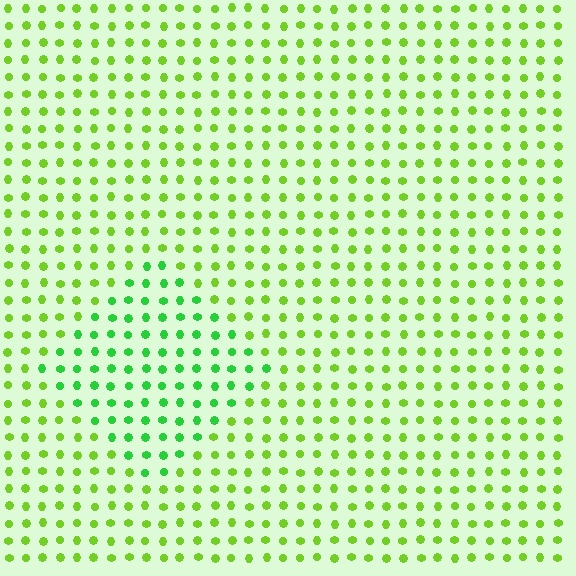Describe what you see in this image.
The image is filled with small lime elements in a uniform arrangement. A diamond-shaped region is visible where the elements are tinted to a slightly different hue, forming a subtle color boundary.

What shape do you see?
I see a diamond.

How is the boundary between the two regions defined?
The boundary is defined purely by a slight shift in hue (about 33 degrees). Spacing, size, and orientation are identical on both sides.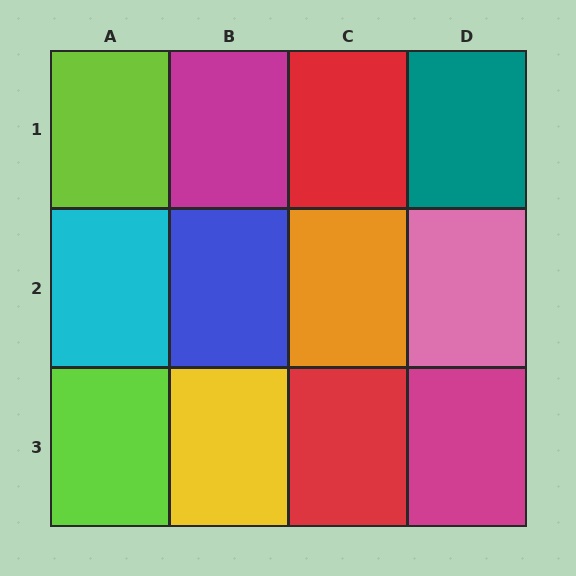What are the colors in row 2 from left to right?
Cyan, blue, orange, pink.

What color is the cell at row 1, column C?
Red.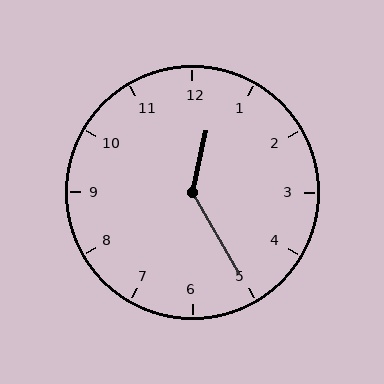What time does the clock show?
12:25.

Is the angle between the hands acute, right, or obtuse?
It is obtuse.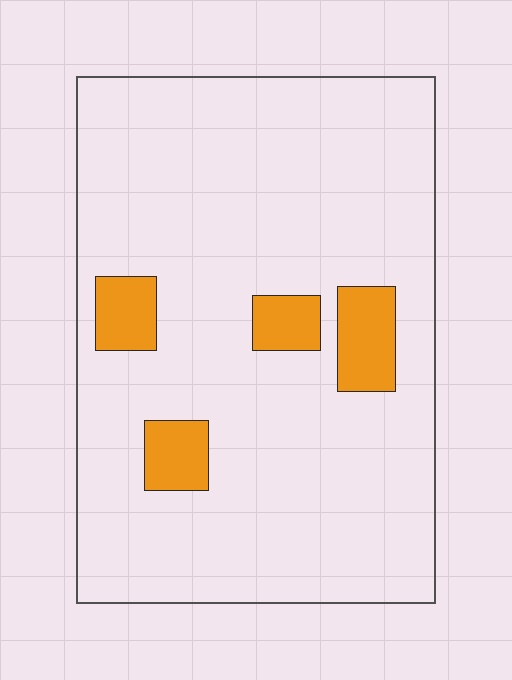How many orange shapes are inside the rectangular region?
4.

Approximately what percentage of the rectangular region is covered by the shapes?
Approximately 10%.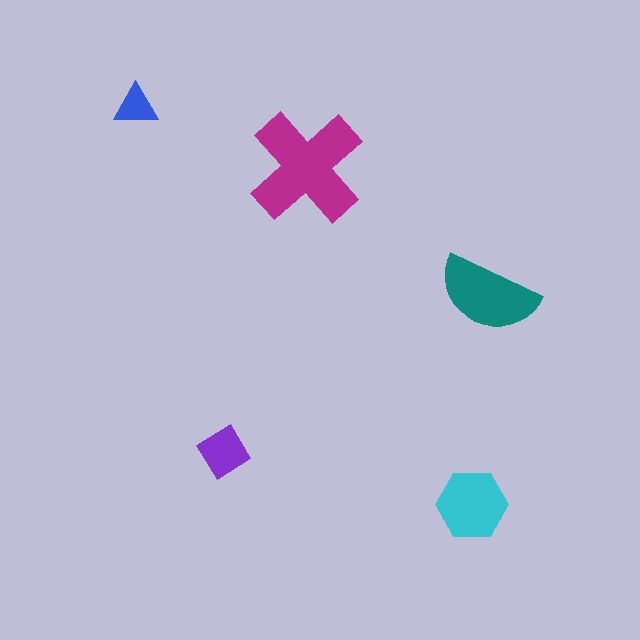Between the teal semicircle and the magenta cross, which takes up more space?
The magenta cross.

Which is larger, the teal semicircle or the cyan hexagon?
The teal semicircle.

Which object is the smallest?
The blue triangle.